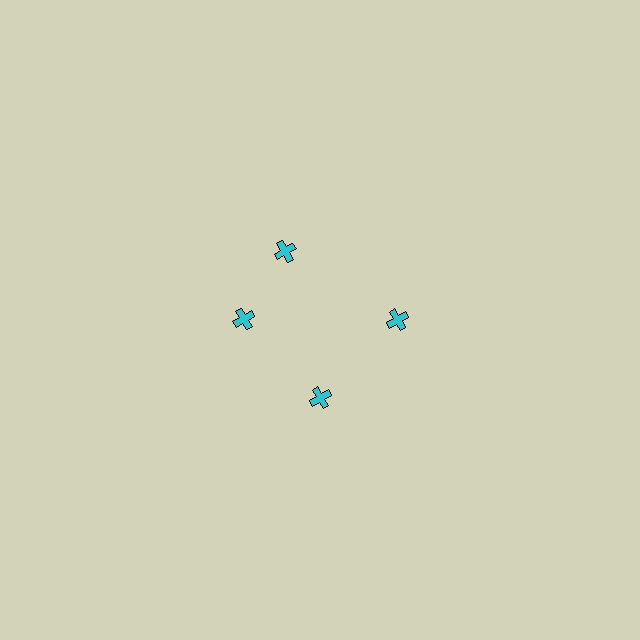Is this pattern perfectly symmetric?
No. The 4 cyan crosses are arranged in a ring, but one element near the 12 o'clock position is rotated out of alignment along the ring, breaking the 4-fold rotational symmetry.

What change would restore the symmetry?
The symmetry would be restored by rotating it back into even spacing with its neighbors so that all 4 crosses sit at equal angles and equal distance from the center.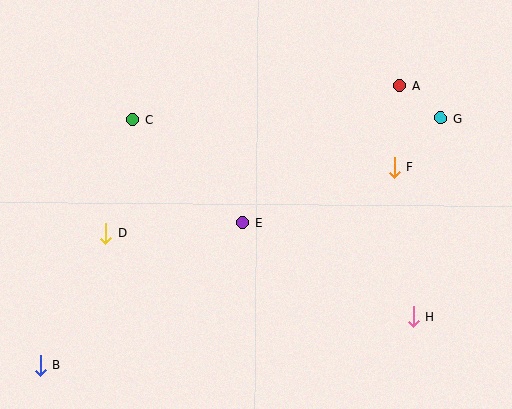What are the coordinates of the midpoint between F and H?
The midpoint between F and H is at (404, 242).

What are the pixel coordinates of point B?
Point B is at (40, 365).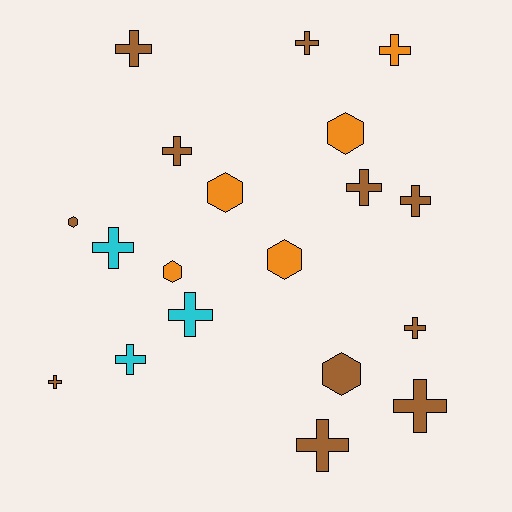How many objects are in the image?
There are 19 objects.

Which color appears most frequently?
Brown, with 11 objects.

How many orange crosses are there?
There is 1 orange cross.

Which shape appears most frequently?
Cross, with 13 objects.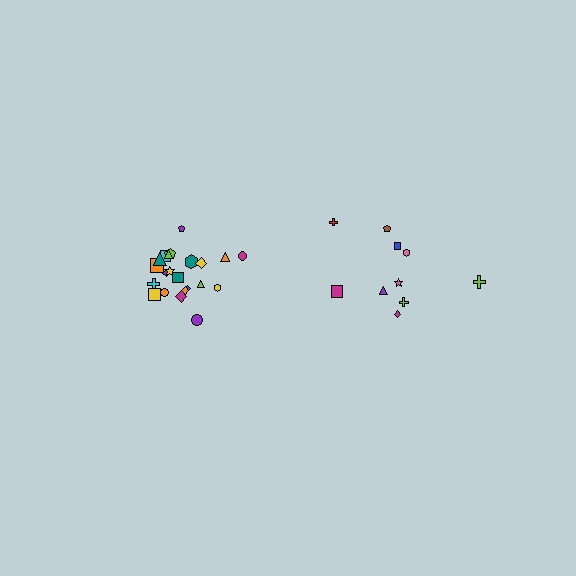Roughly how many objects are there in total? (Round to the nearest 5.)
Roughly 30 objects in total.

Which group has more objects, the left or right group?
The left group.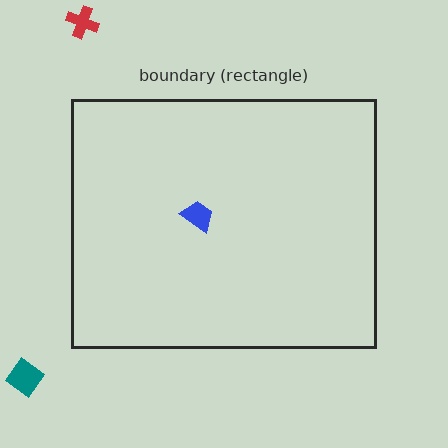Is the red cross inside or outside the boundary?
Outside.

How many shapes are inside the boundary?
1 inside, 2 outside.